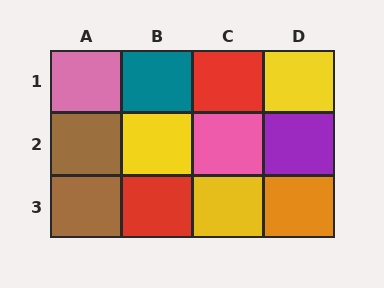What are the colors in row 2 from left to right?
Brown, yellow, pink, purple.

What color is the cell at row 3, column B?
Red.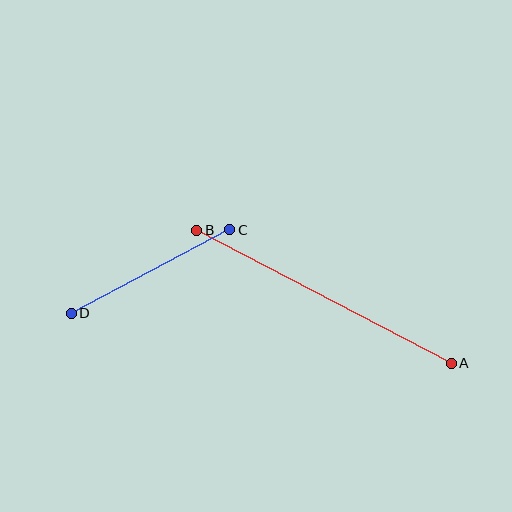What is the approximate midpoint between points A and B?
The midpoint is at approximately (324, 297) pixels.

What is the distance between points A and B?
The distance is approximately 287 pixels.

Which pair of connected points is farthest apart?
Points A and B are farthest apart.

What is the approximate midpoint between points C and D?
The midpoint is at approximately (151, 272) pixels.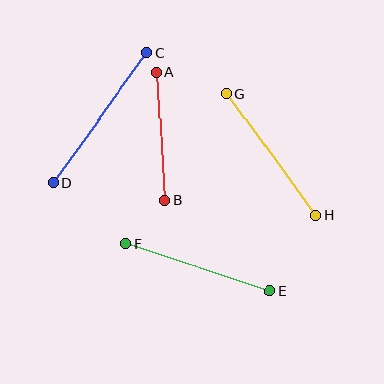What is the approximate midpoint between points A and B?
The midpoint is at approximately (161, 137) pixels.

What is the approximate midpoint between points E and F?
The midpoint is at approximately (198, 268) pixels.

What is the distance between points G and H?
The distance is approximately 151 pixels.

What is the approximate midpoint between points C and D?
The midpoint is at approximately (100, 118) pixels.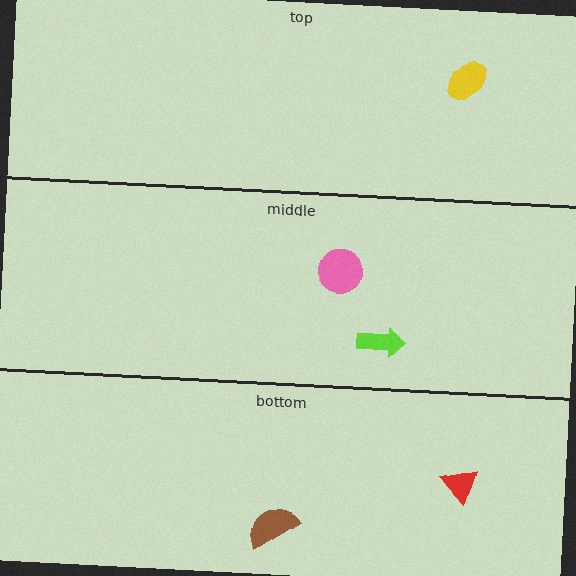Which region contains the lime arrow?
The middle region.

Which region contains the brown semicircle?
The bottom region.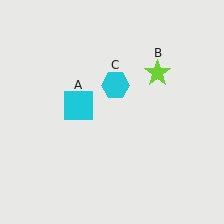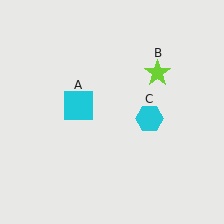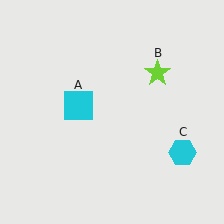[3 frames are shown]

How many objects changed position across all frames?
1 object changed position: cyan hexagon (object C).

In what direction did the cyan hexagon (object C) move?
The cyan hexagon (object C) moved down and to the right.